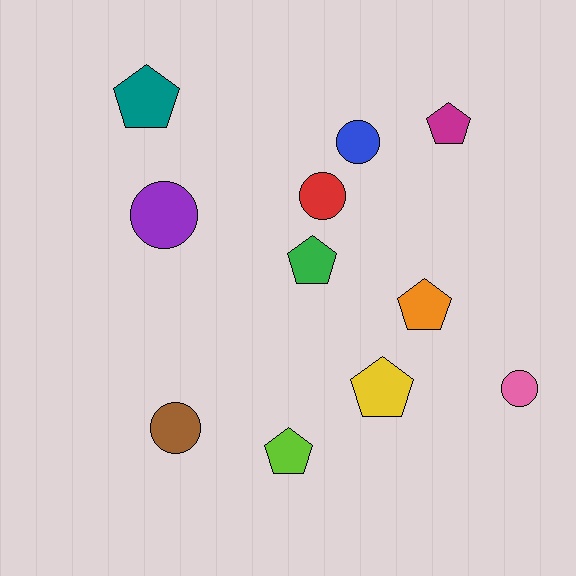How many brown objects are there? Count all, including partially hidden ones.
There is 1 brown object.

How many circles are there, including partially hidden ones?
There are 5 circles.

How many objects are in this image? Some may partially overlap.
There are 11 objects.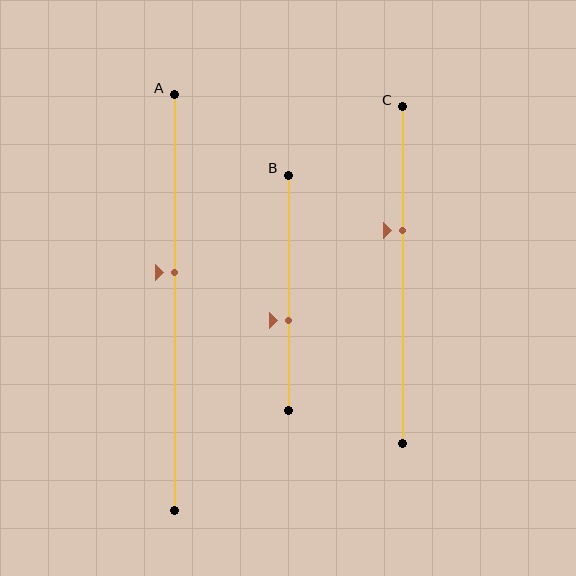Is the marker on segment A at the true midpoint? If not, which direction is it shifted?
No, the marker on segment A is shifted upward by about 7% of the segment length.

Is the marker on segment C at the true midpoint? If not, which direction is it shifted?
No, the marker on segment C is shifted upward by about 13% of the segment length.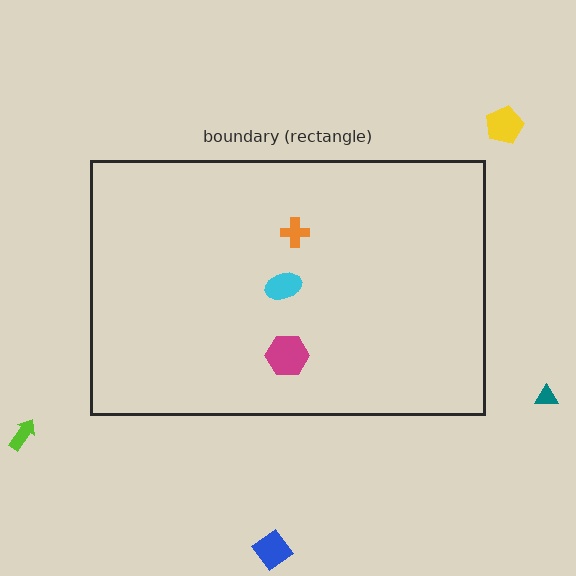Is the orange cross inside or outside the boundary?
Inside.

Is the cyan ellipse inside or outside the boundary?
Inside.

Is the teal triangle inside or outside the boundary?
Outside.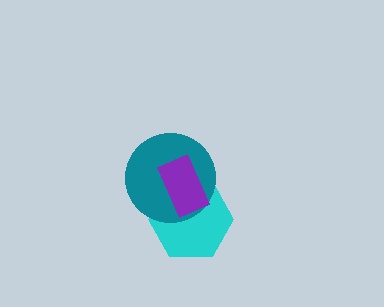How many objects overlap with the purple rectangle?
2 objects overlap with the purple rectangle.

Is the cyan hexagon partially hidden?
Yes, it is partially covered by another shape.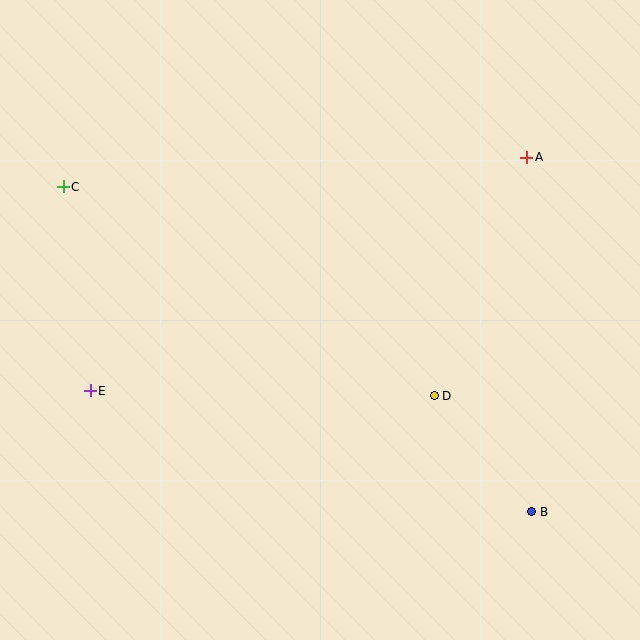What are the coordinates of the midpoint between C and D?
The midpoint between C and D is at (249, 291).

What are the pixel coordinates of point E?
Point E is at (90, 391).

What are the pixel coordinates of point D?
Point D is at (434, 396).